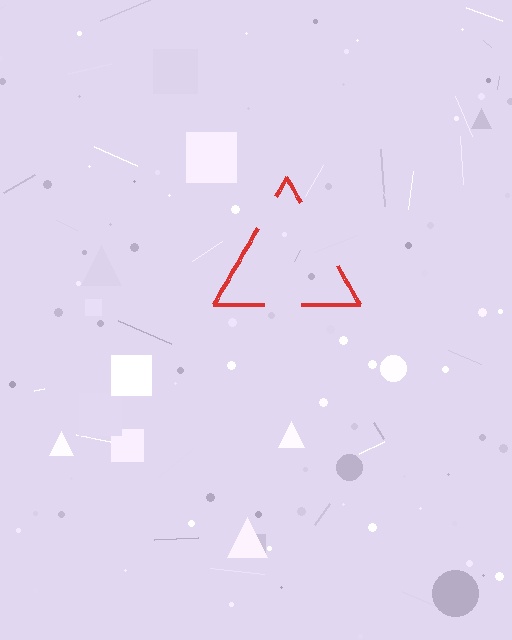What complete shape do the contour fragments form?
The contour fragments form a triangle.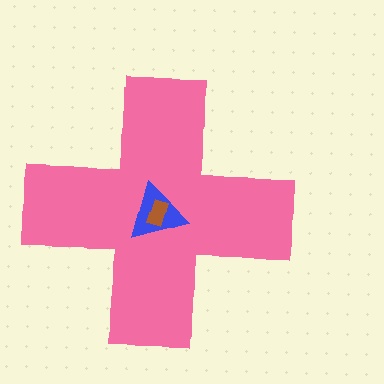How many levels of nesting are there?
3.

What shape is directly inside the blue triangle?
The brown rectangle.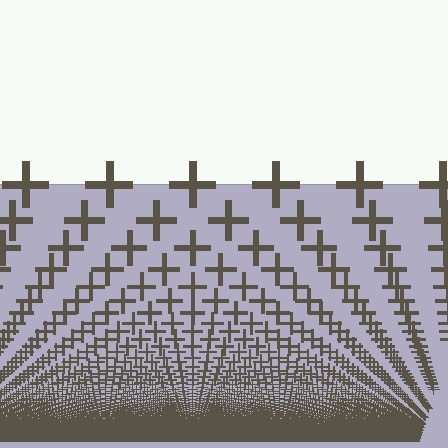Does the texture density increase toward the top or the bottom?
Density increases toward the bottom.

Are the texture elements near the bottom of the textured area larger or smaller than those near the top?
Smaller. The gradient is inverted — elements near the bottom are smaller and denser.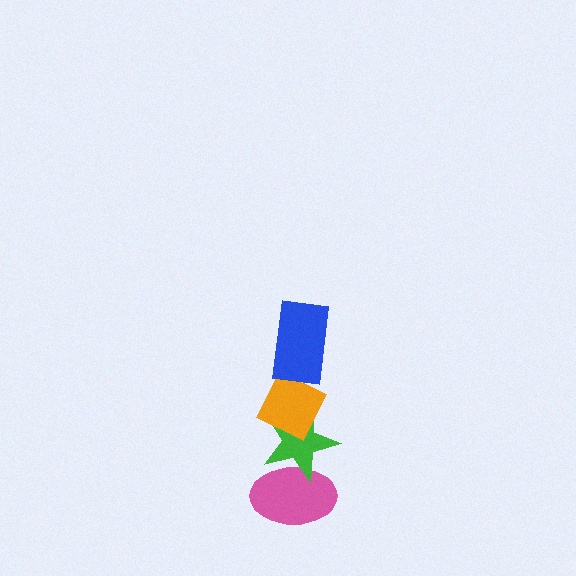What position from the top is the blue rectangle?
The blue rectangle is 1st from the top.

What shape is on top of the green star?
The orange diamond is on top of the green star.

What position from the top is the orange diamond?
The orange diamond is 2nd from the top.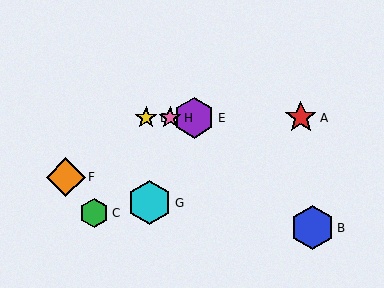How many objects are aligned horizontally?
4 objects (A, D, E, H) are aligned horizontally.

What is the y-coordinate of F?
Object F is at y≈177.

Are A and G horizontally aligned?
No, A is at y≈118 and G is at y≈203.